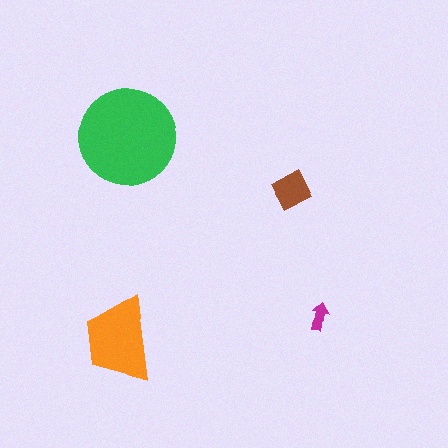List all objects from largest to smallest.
The green circle, the orange trapezoid, the brown diamond, the magenta arrow.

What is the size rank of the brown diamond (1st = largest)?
3rd.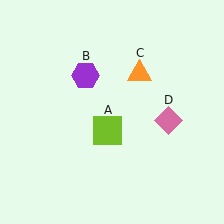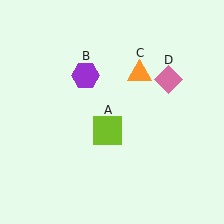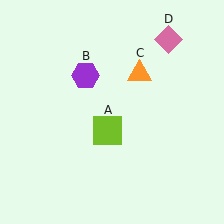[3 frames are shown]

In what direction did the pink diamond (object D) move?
The pink diamond (object D) moved up.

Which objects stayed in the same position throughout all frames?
Lime square (object A) and purple hexagon (object B) and orange triangle (object C) remained stationary.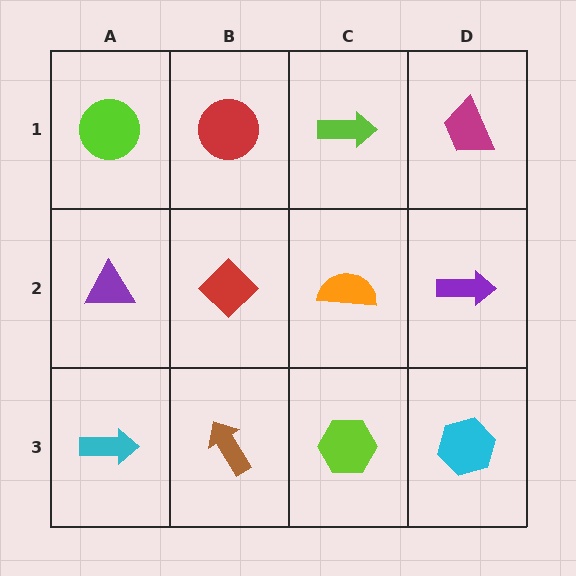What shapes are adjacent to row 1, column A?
A purple triangle (row 2, column A), a red circle (row 1, column B).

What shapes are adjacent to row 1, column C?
An orange semicircle (row 2, column C), a red circle (row 1, column B), a magenta trapezoid (row 1, column D).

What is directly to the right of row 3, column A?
A brown arrow.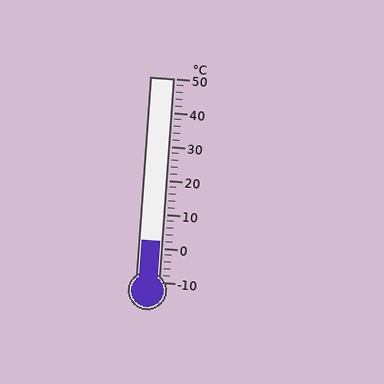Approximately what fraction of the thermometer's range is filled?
The thermometer is filled to approximately 20% of its range.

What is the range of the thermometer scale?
The thermometer scale ranges from -10°C to 50°C.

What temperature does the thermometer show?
The thermometer shows approximately 2°C.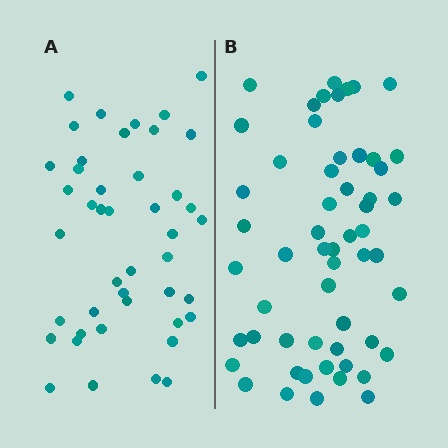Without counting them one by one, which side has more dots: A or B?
Region B (the right region) has more dots.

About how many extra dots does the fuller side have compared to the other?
Region B has roughly 12 or so more dots than region A.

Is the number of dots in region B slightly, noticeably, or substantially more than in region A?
Region B has noticeably more, but not dramatically so. The ratio is roughly 1.3 to 1.